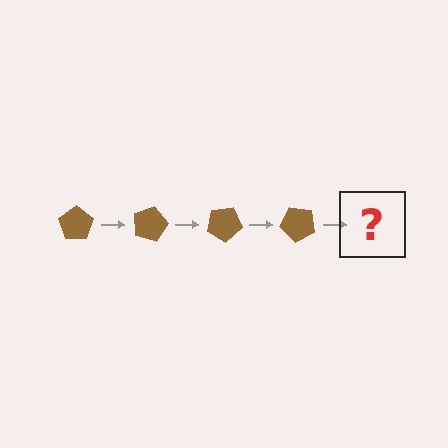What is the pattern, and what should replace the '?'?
The pattern is that the pentagon rotates 15 degrees each step. The '?' should be a brown pentagon rotated 60 degrees.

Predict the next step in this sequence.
The next step is a brown pentagon rotated 60 degrees.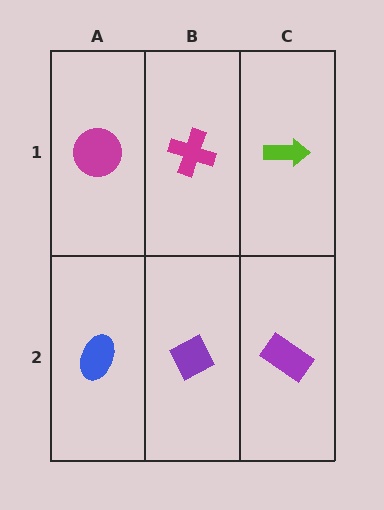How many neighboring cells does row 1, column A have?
2.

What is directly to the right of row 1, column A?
A magenta cross.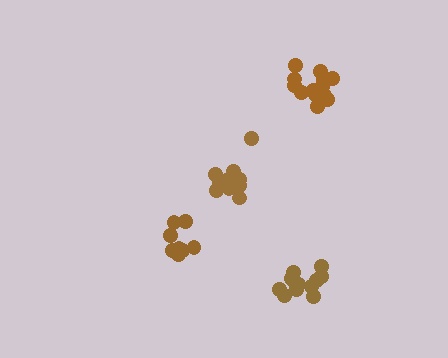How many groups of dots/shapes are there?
There are 4 groups.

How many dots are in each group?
Group 1: 11 dots, Group 2: 8 dots, Group 3: 12 dots, Group 4: 13 dots (44 total).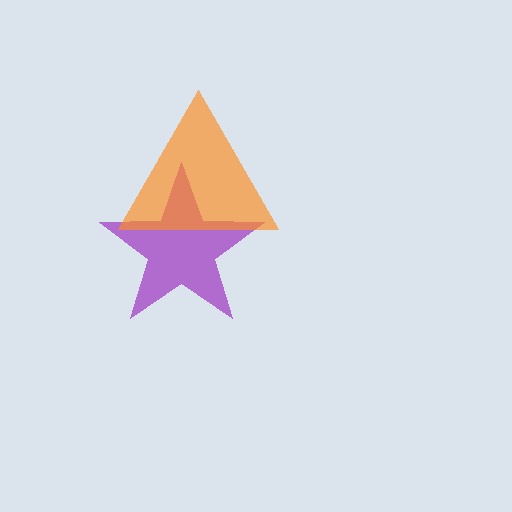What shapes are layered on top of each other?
The layered shapes are: a purple star, an orange triangle.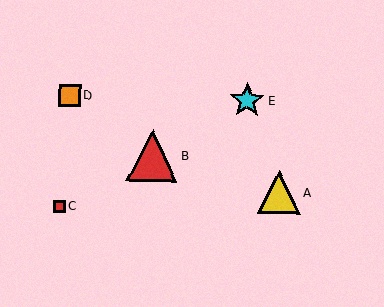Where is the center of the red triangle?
The center of the red triangle is at (152, 155).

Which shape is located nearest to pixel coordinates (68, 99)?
The orange square (labeled D) at (70, 95) is nearest to that location.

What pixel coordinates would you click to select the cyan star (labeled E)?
Click at (247, 101) to select the cyan star E.